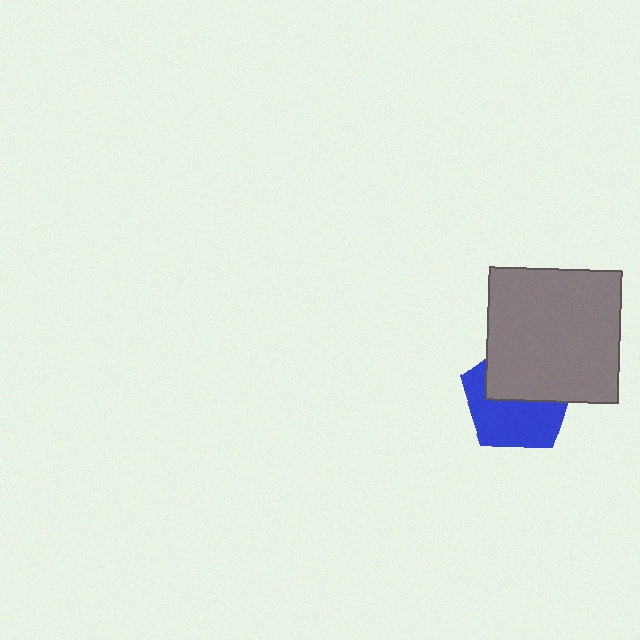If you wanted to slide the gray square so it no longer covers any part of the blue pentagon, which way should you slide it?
Slide it up — that is the most direct way to separate the two shapes.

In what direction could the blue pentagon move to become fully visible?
The blue pentagon could move down. That would shift it out from behind the gray square entirely.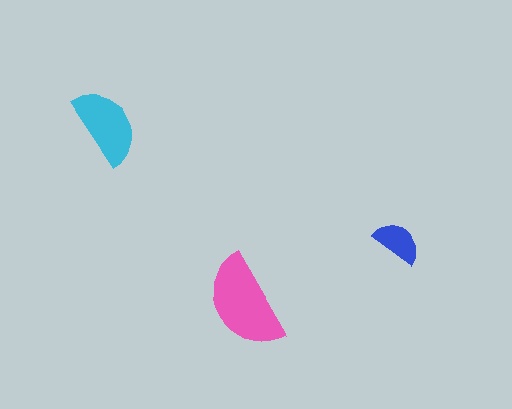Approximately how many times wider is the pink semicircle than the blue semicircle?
About 2 times wider.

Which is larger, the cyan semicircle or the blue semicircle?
The cyan one.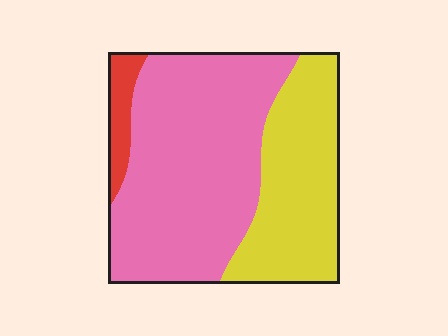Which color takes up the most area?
Pink, at roughly 60%.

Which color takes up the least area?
Red, at roughly 5%.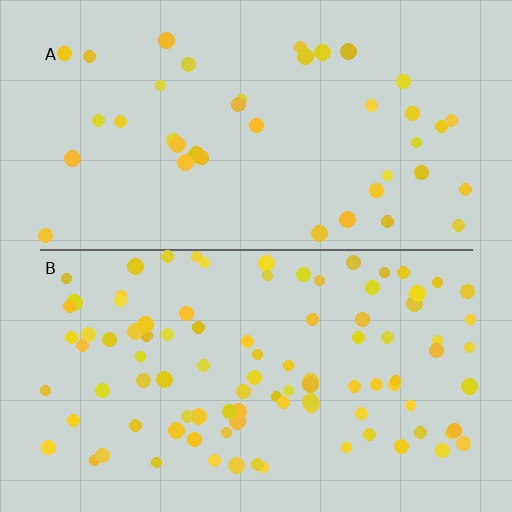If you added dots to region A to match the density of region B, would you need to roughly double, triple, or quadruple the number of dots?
Approximately double.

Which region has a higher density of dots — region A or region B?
B (the bottom).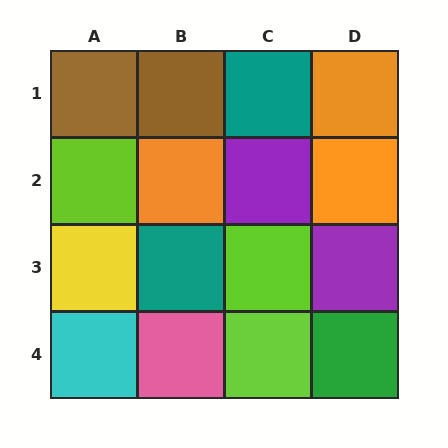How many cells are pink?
1 cell is pink.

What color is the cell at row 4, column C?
Lime.